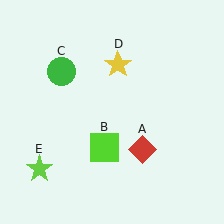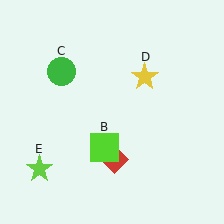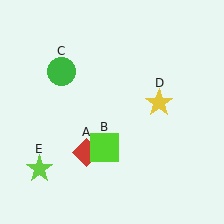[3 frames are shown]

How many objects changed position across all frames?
2 objects changed position: red diamond (object A), yellow star (object D).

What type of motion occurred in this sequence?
The red diamond (object A), yellow star (object D) rotated clockwise around the center of the scene.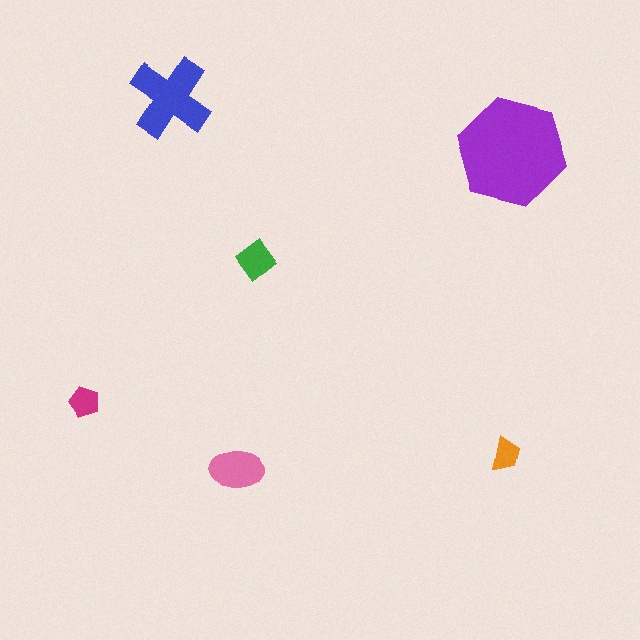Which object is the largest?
The purple hexagon.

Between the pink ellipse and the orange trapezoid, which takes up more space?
The pink ellipse.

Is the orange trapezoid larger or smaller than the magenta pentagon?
Smaller.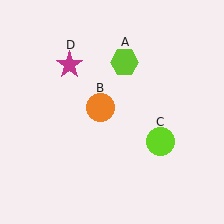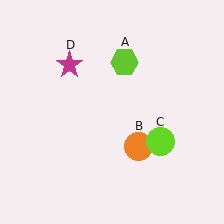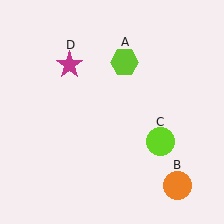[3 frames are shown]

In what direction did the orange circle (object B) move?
The orange circle (object B) moved down and to the right.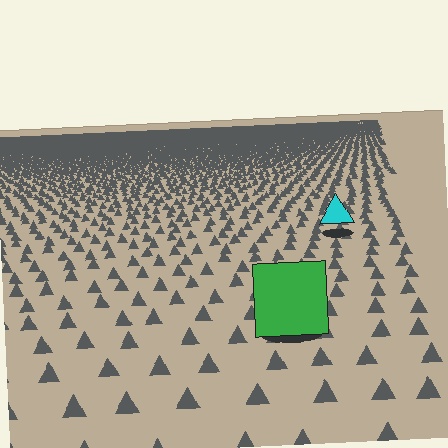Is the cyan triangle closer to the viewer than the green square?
No. The green square is closer — you can tell from the texture gradient: the ground texture is coarser near it.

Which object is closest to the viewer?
The green square is closest. The texture marks near it are larger and more spread out.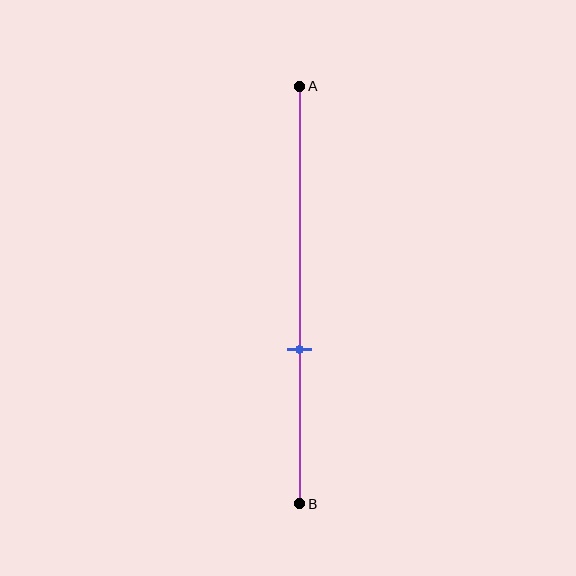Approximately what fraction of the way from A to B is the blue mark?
The blue mark is approximately 65% of the way from A to B.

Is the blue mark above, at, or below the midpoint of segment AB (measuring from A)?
The blue mark is below the midpoint of segment AB.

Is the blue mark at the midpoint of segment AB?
No, the mark is at about 65% from A, not at the 50% midpoint.